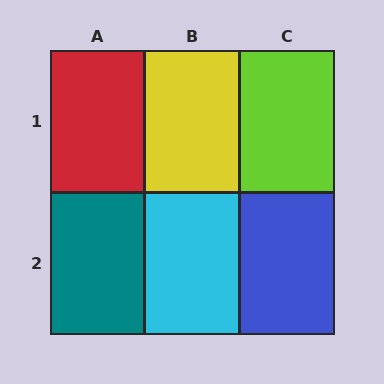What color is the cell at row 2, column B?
Cyan.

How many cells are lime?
1 cell is lime.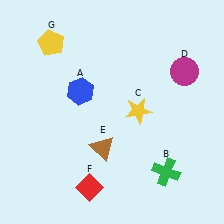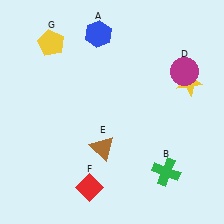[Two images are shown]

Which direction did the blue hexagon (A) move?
The blue hexagon (A) moved up.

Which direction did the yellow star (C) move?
The yellow star (C) moved right.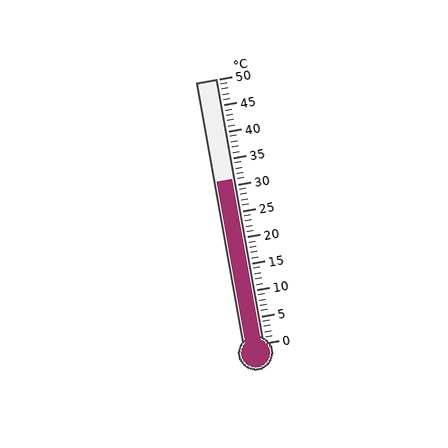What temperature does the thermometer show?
The thermometer shows approximately 31°C.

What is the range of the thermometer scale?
The thermometer scale ranges from 0°C to 50°C.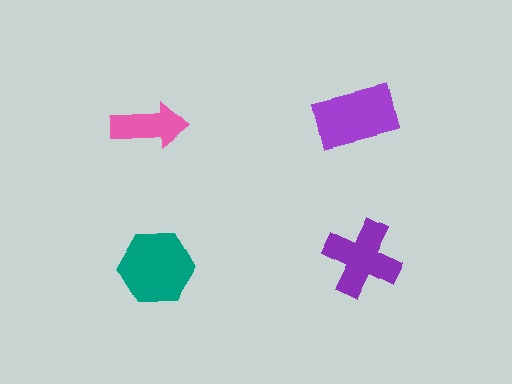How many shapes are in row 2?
2 shapes.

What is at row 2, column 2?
A purple cross.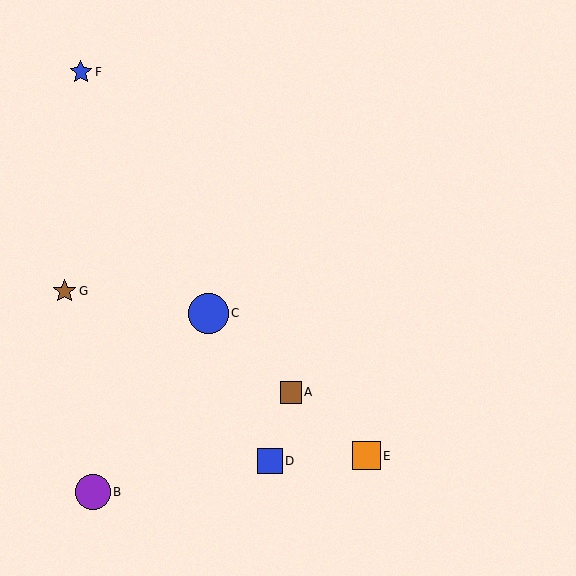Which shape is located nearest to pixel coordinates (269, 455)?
The blue square (labeled D) at (270, 461) is nearest to that location.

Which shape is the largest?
The blue circle (labeled C) is the largest.